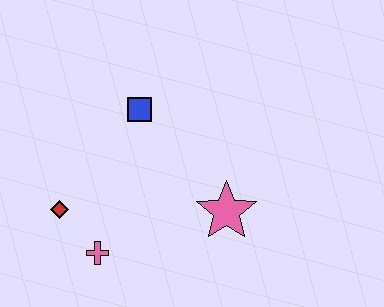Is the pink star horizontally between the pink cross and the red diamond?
No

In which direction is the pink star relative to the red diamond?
The pink star is to the right of the red diamond.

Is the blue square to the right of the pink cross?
Yes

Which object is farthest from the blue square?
The pink cross is farthest from the blue square.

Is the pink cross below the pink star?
Yes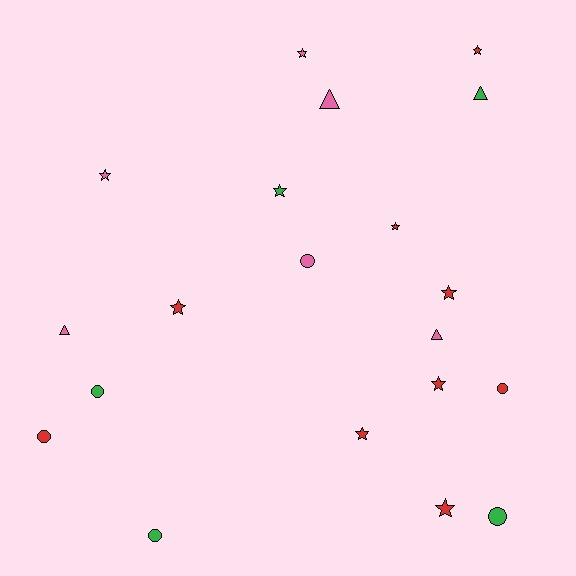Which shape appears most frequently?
Star, with 10 objects.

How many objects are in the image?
There are 20 objects.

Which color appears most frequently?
Red, with 9 objects.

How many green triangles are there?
There is 1 green triangle.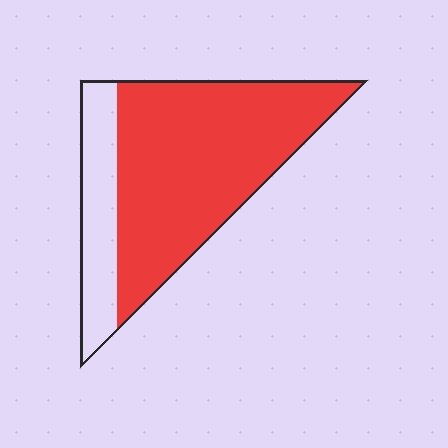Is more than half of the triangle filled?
Yes.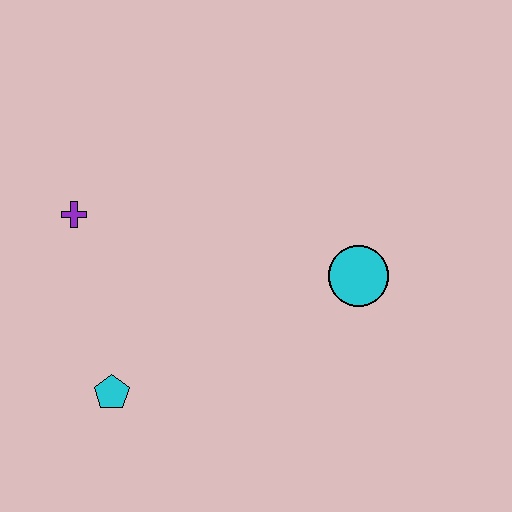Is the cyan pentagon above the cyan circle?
No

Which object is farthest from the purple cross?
The cyan circle is farthest from the purple cross.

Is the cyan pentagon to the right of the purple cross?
Yes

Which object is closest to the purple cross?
The cyan pentagon is closest to the purple cross.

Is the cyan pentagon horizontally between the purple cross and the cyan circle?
Yes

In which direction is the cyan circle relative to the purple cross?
The cyan circle is to the right of the purple cross.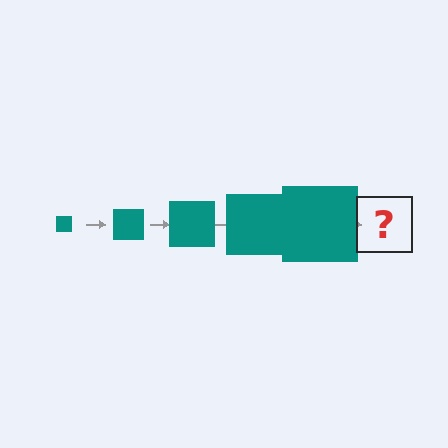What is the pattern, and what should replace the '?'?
The pattern is that the square gets progressively larger each step. The '?' should be a teal square, larger than the previous one.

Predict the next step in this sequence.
The next step is a teal square, larger than the previous one.